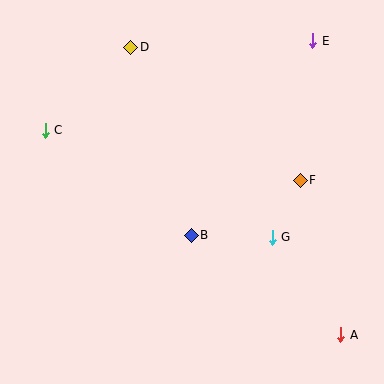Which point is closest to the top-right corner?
Point E is closest to the top-right corner.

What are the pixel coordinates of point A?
Point A is at (341, 335).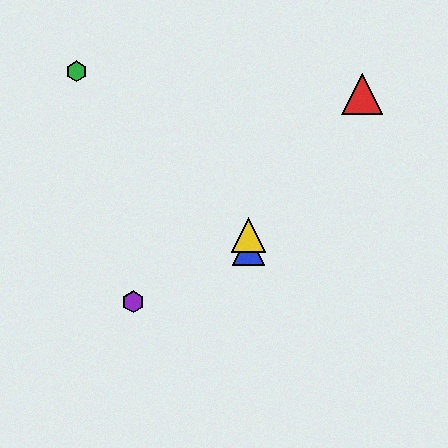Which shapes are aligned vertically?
The blue triangle, the yellow triangle are aligned vertically.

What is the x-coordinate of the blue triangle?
The blue triangle is at x≈248.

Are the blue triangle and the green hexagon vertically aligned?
No, the blue triangle is at x≈248 and the green hexagon is at x≈76.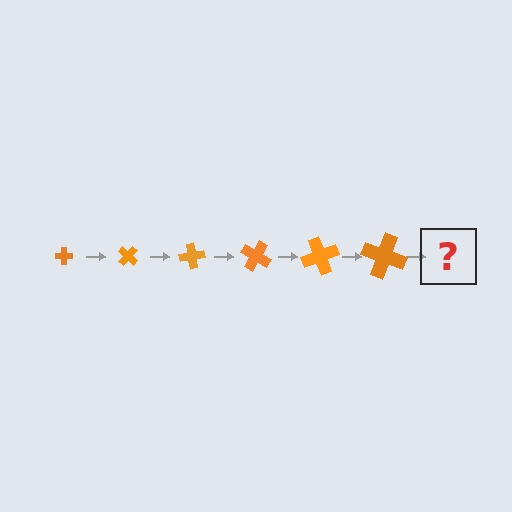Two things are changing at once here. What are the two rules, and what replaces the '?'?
The two rules are that the cross grows larger each step and it rotates 40 degrees each step. The '?' should be a cross, larger than the previous one and rotated 240 degrees from the start.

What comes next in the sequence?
The next element should be a cross, larger than the previous one and rotated 240 degrees from the start.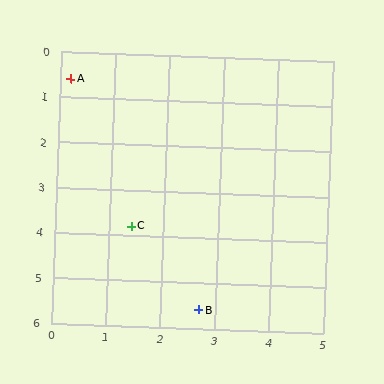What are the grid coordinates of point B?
Point B is at approximately (2.7, 5.6).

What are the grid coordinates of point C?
Point C is at approximately (1.4, 3.8).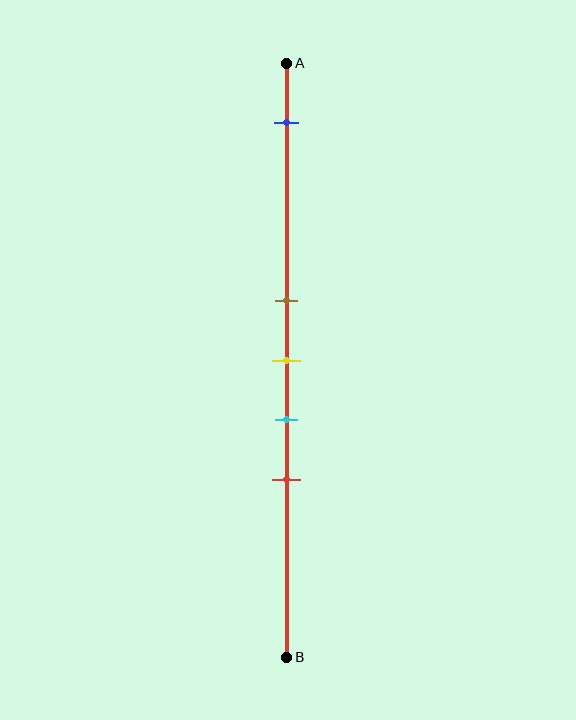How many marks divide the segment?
There are 5 marks dividing the segment.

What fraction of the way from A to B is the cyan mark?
The cyan mark is approximately 60% (0.6) of the way from A to B.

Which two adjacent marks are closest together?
The brown and yellow marks are the closest adjacent pair.